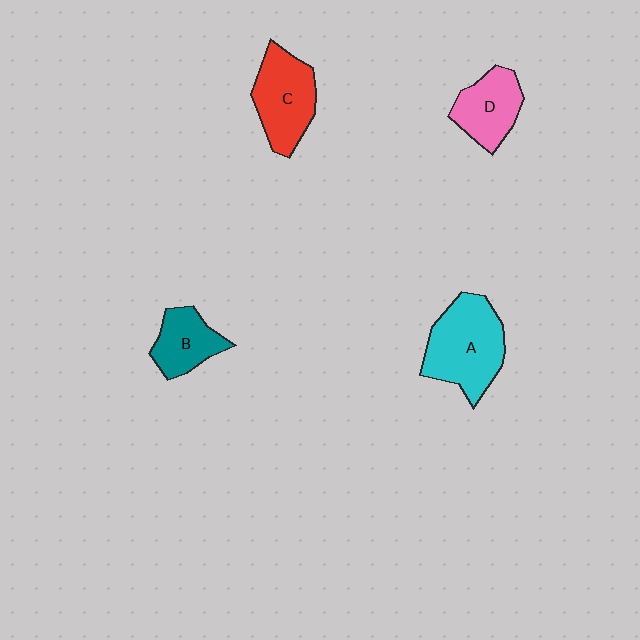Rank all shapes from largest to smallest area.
From largest to smallest: A (cyan), C (red), D (pink), B (teal).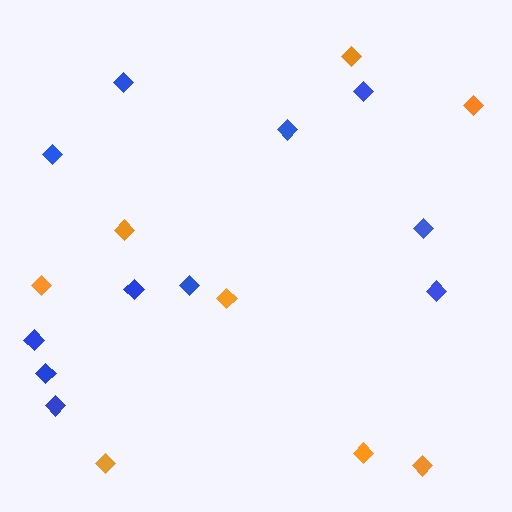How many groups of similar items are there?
There are 2 groups: one group of blue diamonds (11) and one group of orange diamonds (8).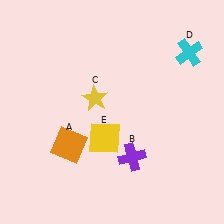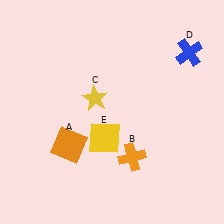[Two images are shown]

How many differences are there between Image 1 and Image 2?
There are 2 differences between the two images.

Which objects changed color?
B changed from purple to orange. D changed from cyan to blue.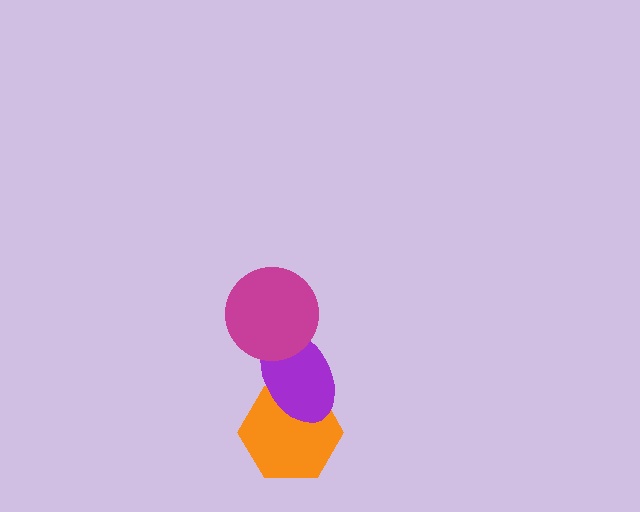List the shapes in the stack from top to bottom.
From top to bottom: the magenta circle, the purple ellipse, the orange hexagon.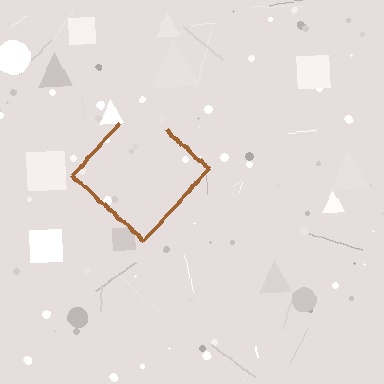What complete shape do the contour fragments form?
The contour fragments form a diamond.